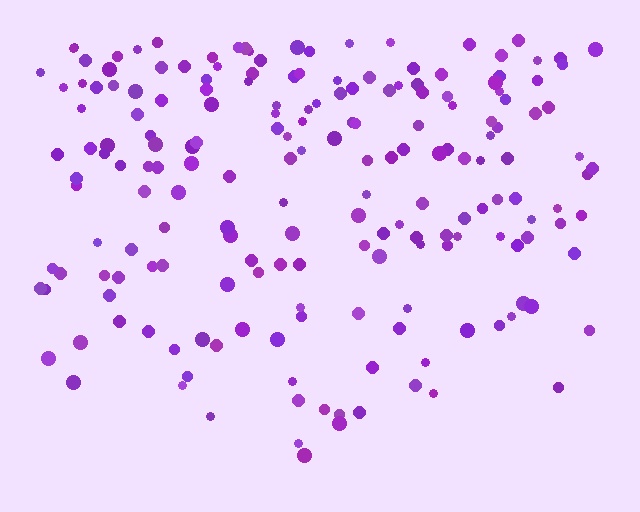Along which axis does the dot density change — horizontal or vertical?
Vertical.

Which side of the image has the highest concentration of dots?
The top.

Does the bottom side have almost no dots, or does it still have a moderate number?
Still a moderate number, just noticeably fewer than the top.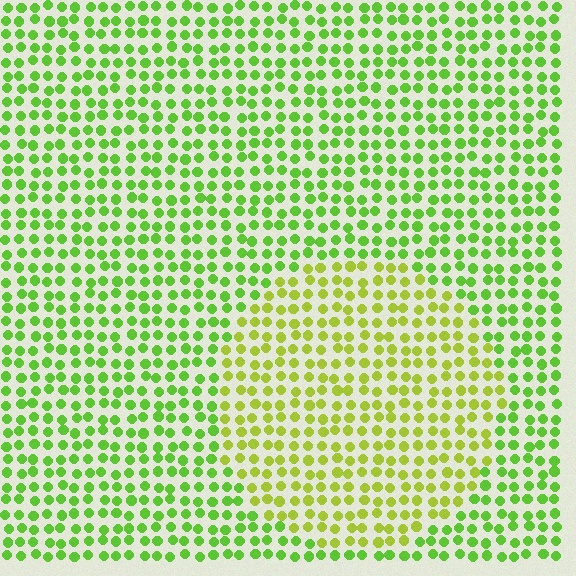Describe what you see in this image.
The image is filled with small lime elements in a uniform arrangement. A circle-shaped region is visible where the elements are tinted to a slightly different hue, forming a subtle color boundary.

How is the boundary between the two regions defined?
The boundary is defined purely by a slight shift in hue (about 29 degrees). Spacing, size, and orientation are identical on both sides.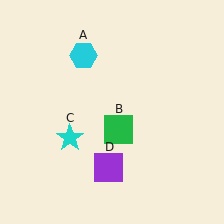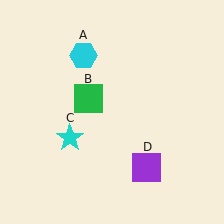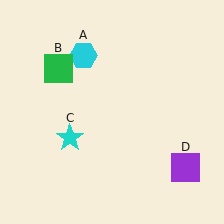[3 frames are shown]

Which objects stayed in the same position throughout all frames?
Cyan hexagon (object A) and cyan star (object C) remained stationary.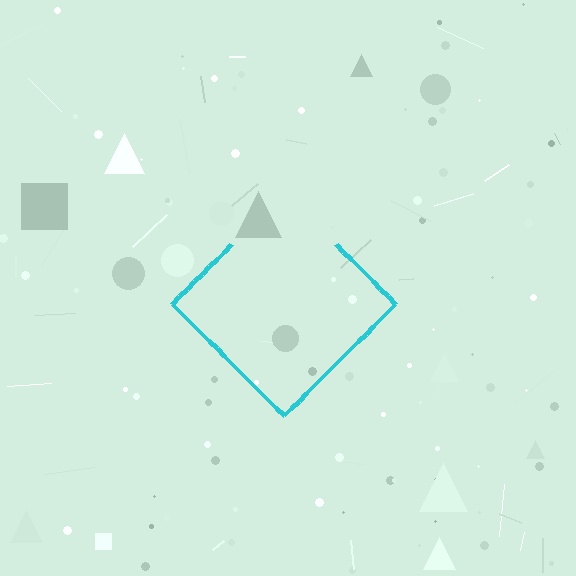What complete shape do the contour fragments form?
The contour fragments form a diamond.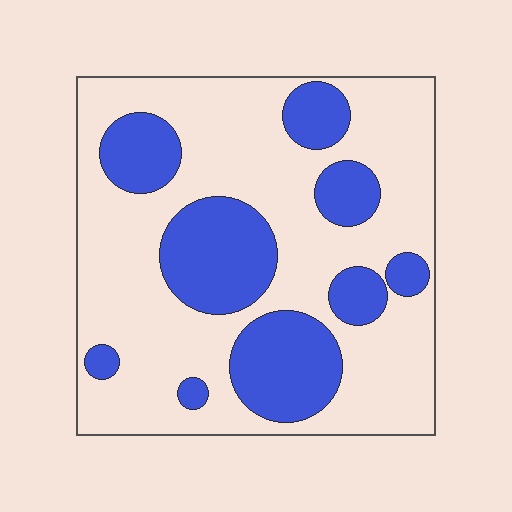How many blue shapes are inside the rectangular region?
9.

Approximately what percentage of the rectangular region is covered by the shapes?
Approximately 30%.